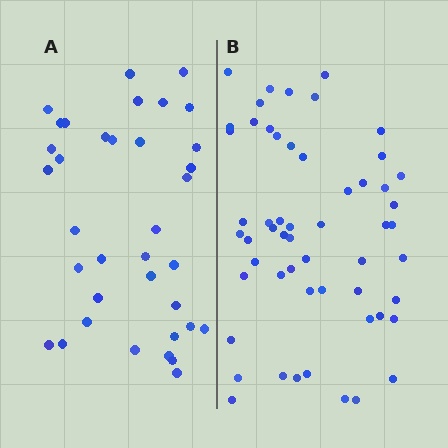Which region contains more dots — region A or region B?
Region B (the right region) has more dots.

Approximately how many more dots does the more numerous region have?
Region B has approximately 20 more dots than region A.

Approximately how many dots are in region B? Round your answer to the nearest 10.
About 60 dots. (The exact count is 55, which rounds to 60.)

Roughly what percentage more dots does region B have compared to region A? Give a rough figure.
About 55% more.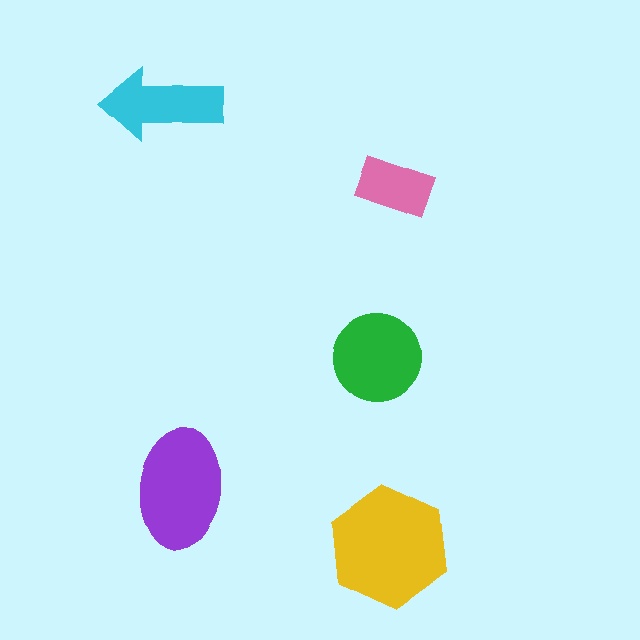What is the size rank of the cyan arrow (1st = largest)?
4th.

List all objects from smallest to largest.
The pink rectangle, the cyan arrow, the green circle, the purple ellipse, the yellow hexagon.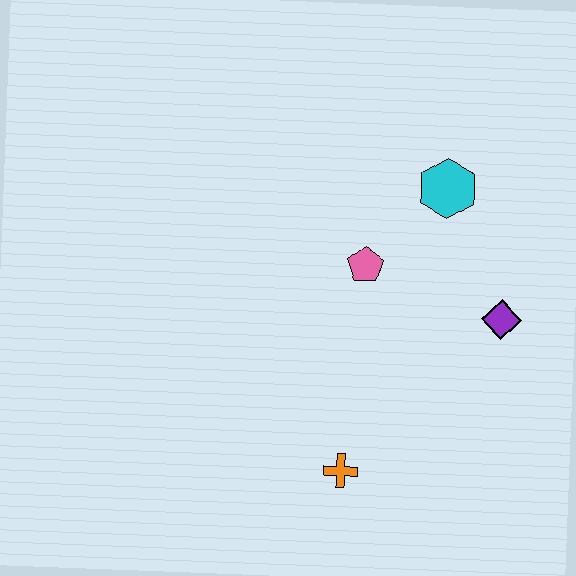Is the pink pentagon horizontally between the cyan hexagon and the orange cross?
Yes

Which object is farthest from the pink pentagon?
The orange cross is farthest from the pink pentagon.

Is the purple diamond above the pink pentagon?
No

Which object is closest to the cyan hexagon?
The pink pentagon is closest to the cyan hexagon.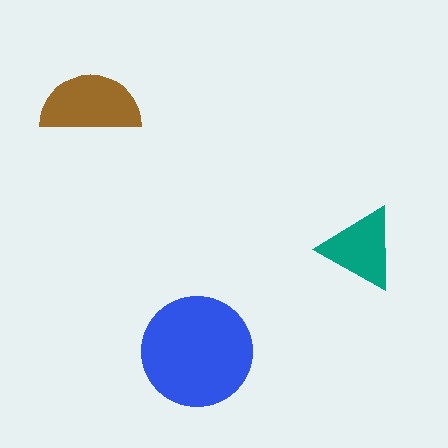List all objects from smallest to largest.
The teal triangle, the brown semicircle, the blue circle.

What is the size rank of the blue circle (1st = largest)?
1st.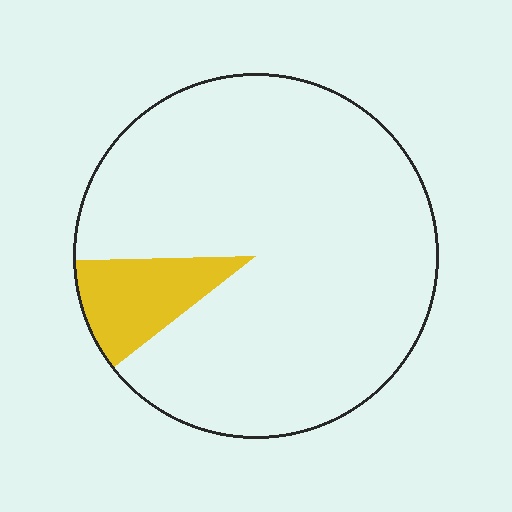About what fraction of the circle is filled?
About one tenth (1/10).